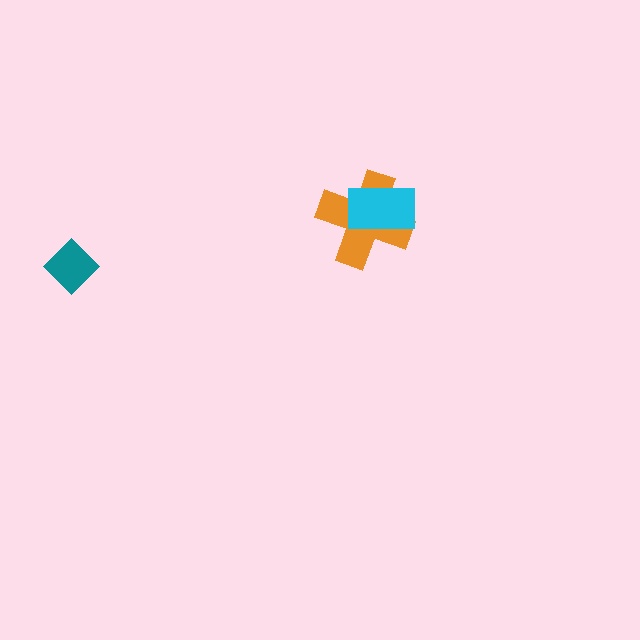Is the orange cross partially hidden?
Yes, it is partially covered by another shape.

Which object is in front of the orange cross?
The cyan rectangle is in front of the orange cross.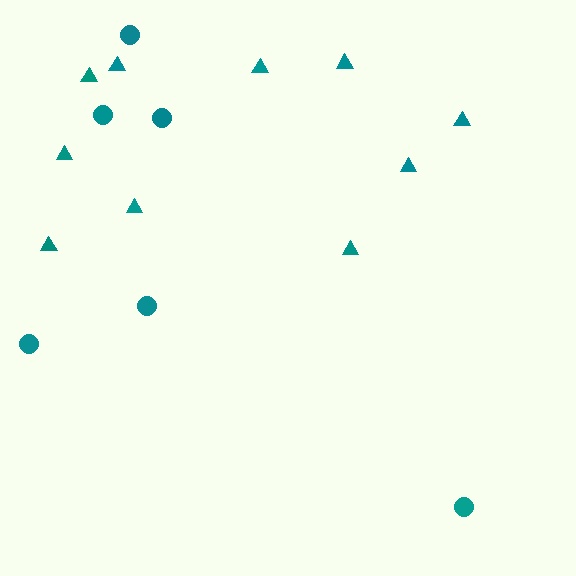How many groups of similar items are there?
There are 2 groups: one group of circles (6) and one group of triangles (10).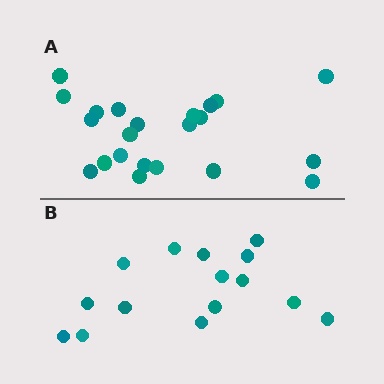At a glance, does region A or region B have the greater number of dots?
Region A (the top region) has more dots.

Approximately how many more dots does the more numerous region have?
Region A has roughly 8 or so more dots than region B.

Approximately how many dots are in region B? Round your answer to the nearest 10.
About 20 dots. (The exact count is 15, which rounds to 20.)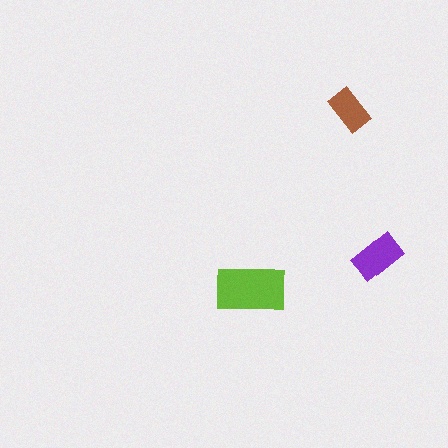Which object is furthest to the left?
The lime rectangle is leftmost.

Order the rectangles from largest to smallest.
the lime one, the purple one, the brown one.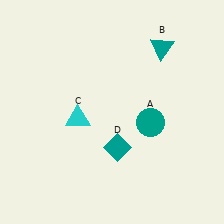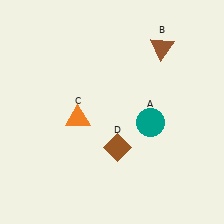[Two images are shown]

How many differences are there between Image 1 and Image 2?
There are 3 differences between the two images.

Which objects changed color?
B changed from teal to brown. C changed from cyan to orange. D changed from teal to brown.